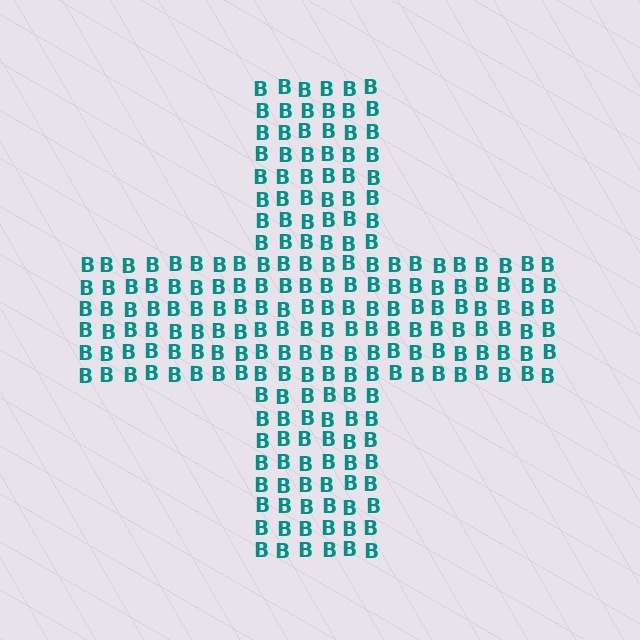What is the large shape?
The large shape is a cross.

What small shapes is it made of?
It is made of small letter B's.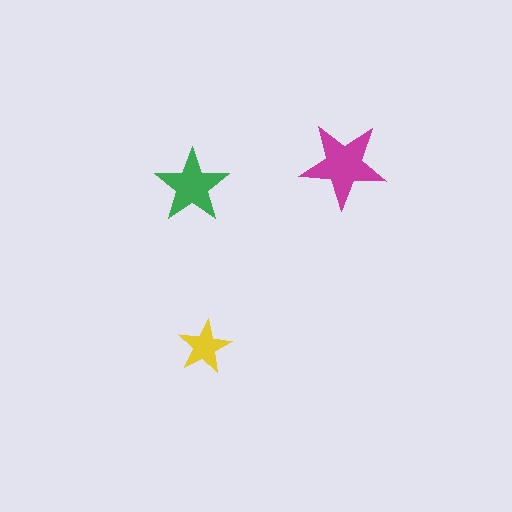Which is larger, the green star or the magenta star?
The magenta one.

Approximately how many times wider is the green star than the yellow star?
About 1.5 times wider.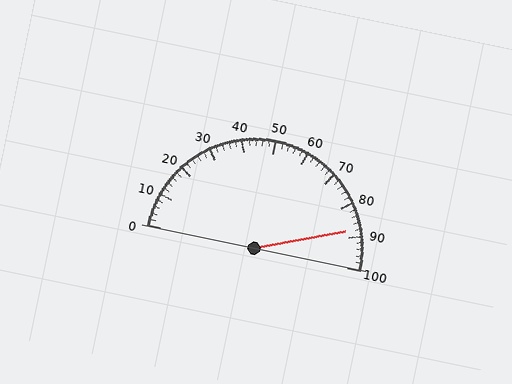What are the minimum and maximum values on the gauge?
The gauge ranges from 0 to 100.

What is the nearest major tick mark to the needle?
The nearest major tick mark is 90.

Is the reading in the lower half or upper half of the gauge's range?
The reading is in the upper half of the range (0 to 100).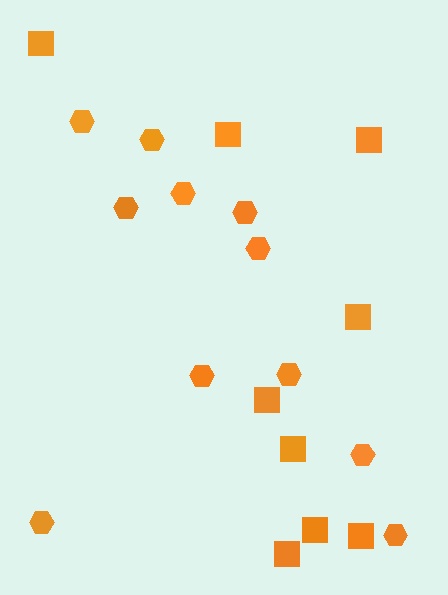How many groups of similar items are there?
There are 2 groups: one group of hexagons (11) and one group of squares (9).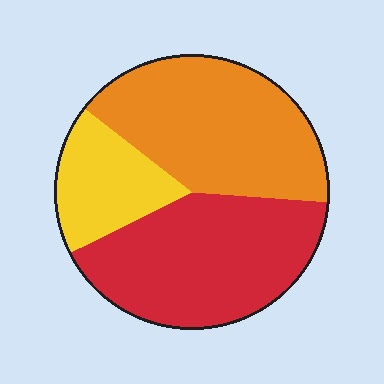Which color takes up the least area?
Yellow, at roughly 20%.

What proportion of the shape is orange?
Orange takes up about two fifths (2/5) of the shape.